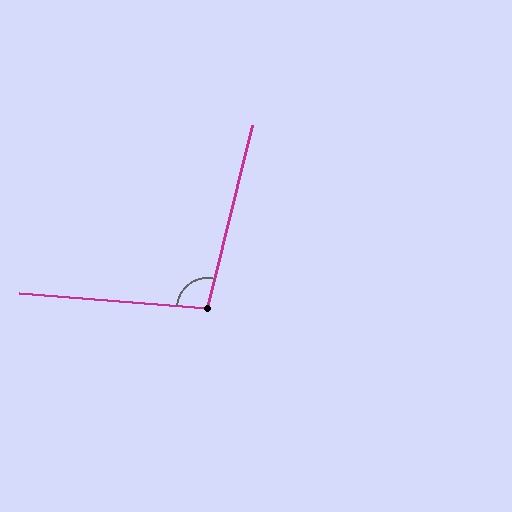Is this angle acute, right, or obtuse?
It is obtuse.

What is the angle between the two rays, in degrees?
Approximately 99 degrees.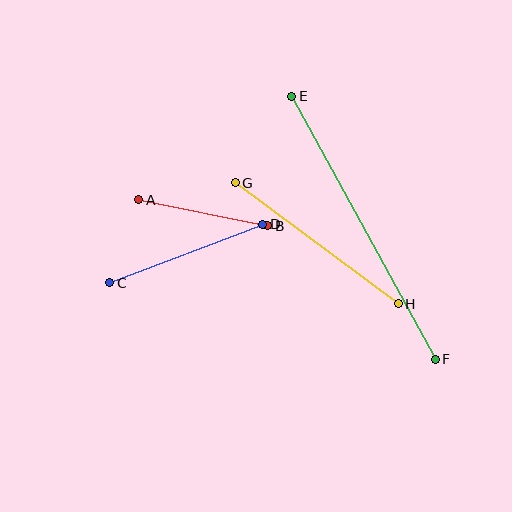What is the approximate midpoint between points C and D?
The midpoint is at approximately (186, 253) pixels.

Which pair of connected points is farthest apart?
Points E and F are farthest apart.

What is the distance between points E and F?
The distance is approximately 300 pixels.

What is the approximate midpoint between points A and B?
The midpoint is at approximately (203, 213) pixels.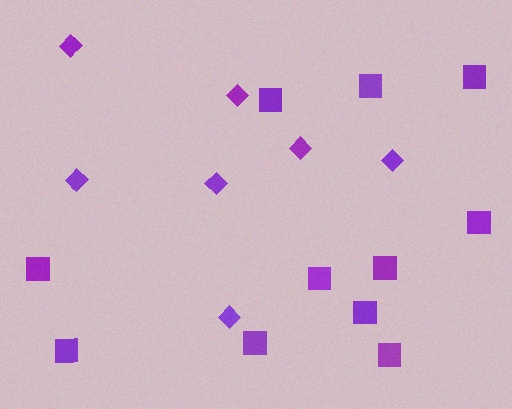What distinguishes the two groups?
There are 2 groups: one group of diamonds (7) and one group of squares (11).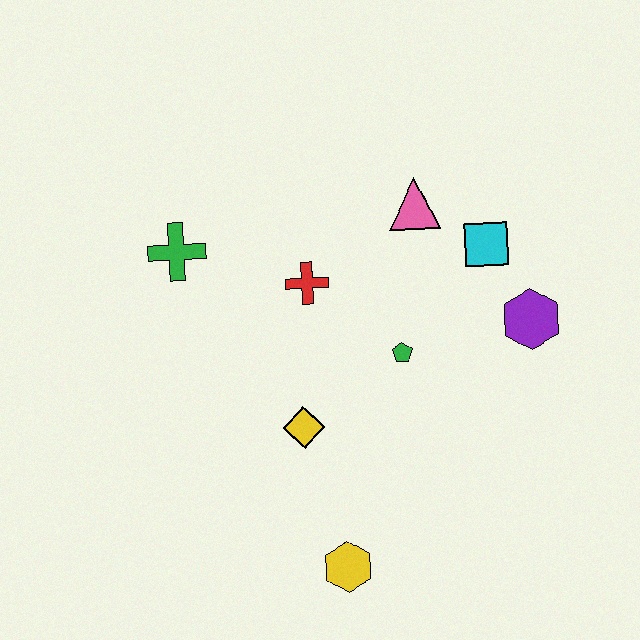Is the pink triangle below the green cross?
No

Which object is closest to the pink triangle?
The cyan square is closest to the pink triangle.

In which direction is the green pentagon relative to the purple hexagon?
The green pentagon is to the left of the purple hexagon.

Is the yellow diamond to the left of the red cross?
Yes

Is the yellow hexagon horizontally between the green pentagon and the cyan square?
No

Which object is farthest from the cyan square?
The yellow hexagon is farthest from the cyan square.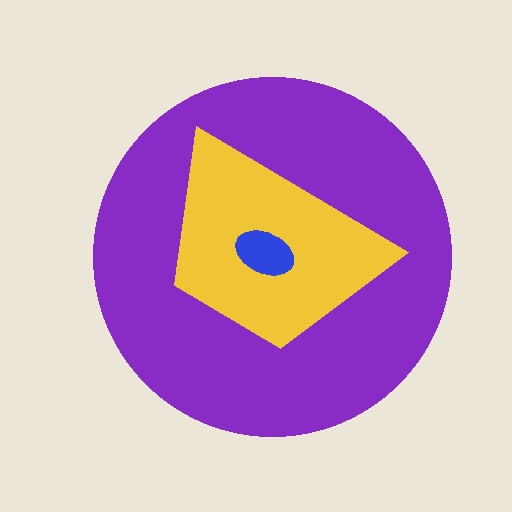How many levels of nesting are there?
3.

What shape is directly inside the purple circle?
The yellow trapezoid.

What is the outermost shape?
The purple circle.